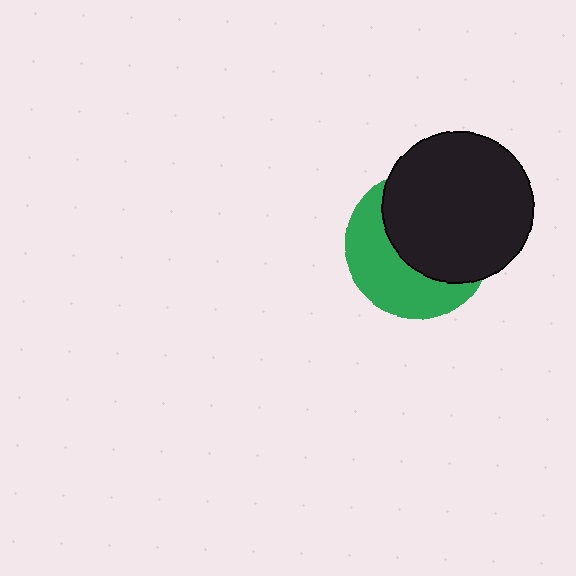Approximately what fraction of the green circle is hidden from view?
Roughly 57% of the green circle is hidden behind the black circle.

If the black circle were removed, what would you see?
You would see the complete green circle.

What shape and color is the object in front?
The object in front is a black circle.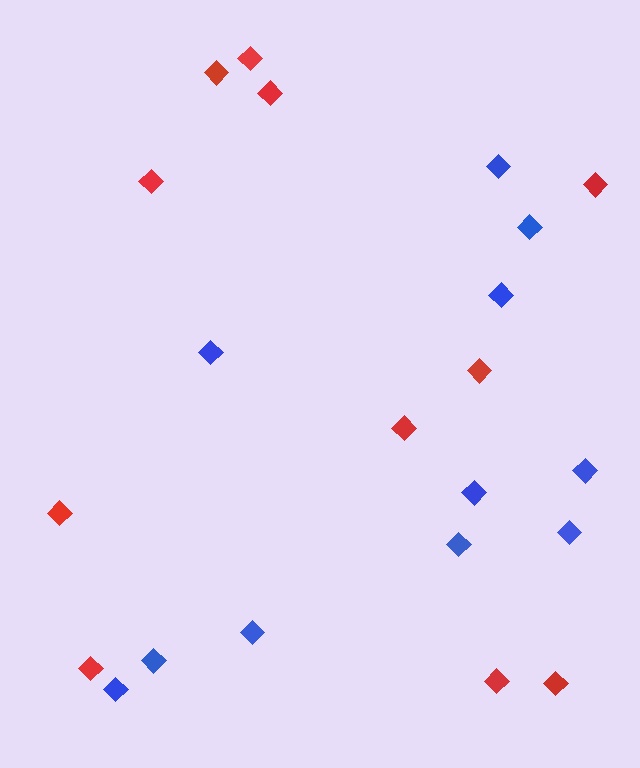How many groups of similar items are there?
There are 2 groups: one group of red diamonds (11) and one group of blue diamonds (11).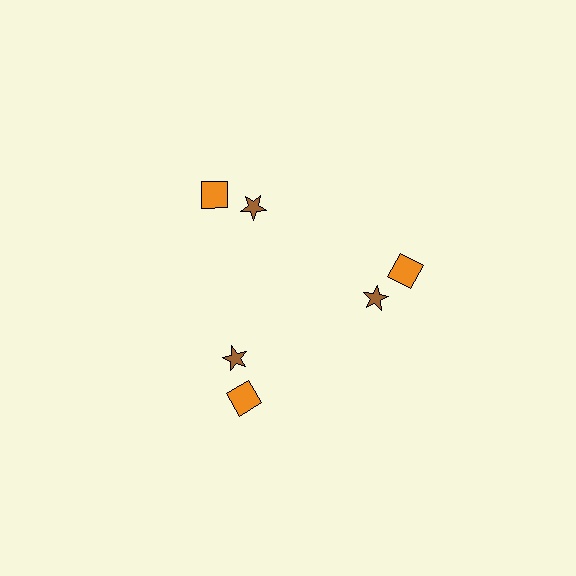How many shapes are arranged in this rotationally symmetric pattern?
There are 6 shapes, arranged in 3 groups of 2.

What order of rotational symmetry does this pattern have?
This pattern has 3-fold rotational symmetry.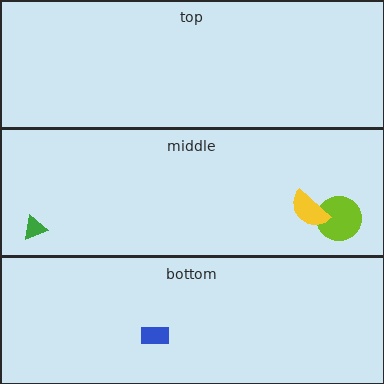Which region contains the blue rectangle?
The bottom region.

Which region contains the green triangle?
The middle region.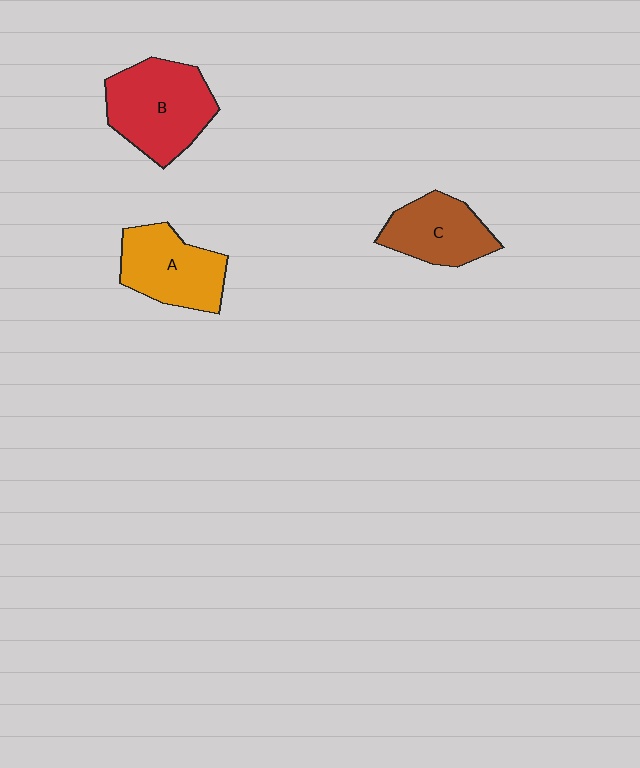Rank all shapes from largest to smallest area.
From largest to smallest: B (red), A (orange), C (brown).